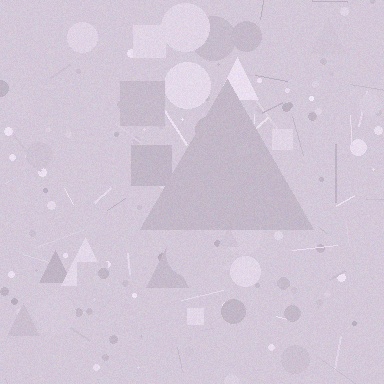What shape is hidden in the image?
A triangle is hidden in the image.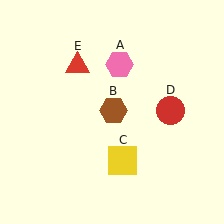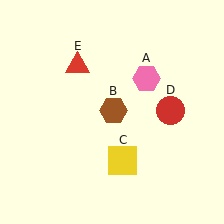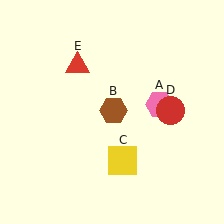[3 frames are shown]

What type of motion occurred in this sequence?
The pink hexagon (object A) rotated clockwise around the center of the scene.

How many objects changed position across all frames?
1 object changed position: pink hexagon (object A).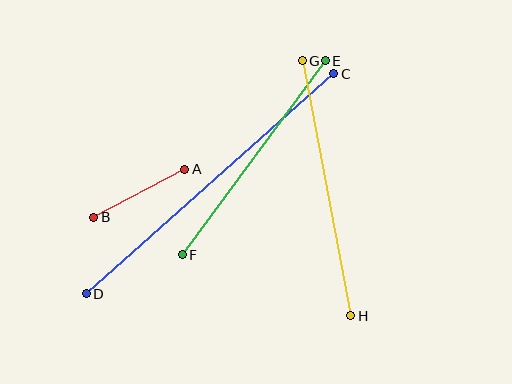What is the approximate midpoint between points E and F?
The midpoint is at approximately (254, 158) pixels.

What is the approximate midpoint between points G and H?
The midpoint is at approximately (327, 188) pixels.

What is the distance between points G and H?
The distance is approximately 260 pixels.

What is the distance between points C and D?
The distance is approximately 331 pixels.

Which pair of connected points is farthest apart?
Points C and D are farthest apart.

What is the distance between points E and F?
The distance is approximately 241 pixels.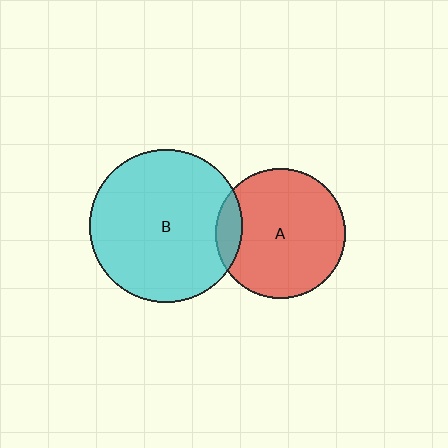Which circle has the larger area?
Circle B (cyan).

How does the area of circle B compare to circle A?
Approximately 1.4 times.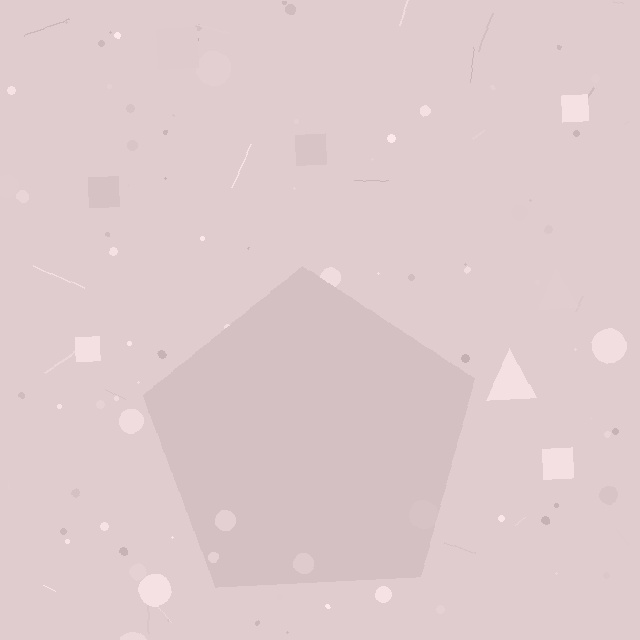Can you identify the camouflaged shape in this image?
The camouflaged shape is a pentagon.